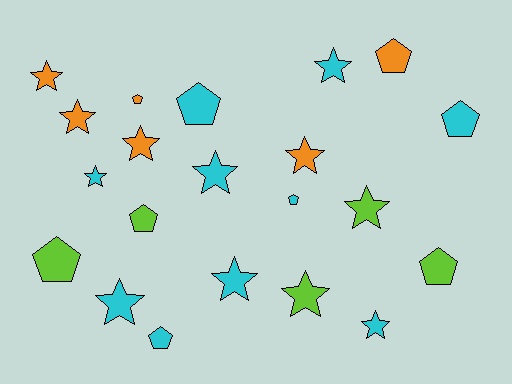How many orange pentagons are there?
There are 2 orange pentagons.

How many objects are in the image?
There are 21 objects.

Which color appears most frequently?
Cyan, with 10 objects.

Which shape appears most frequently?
Star, with 12 objects.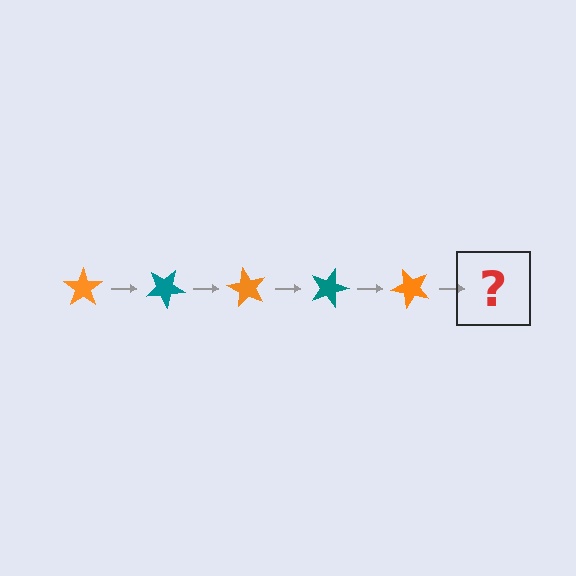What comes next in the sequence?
The next element should be a teal star, rotated 150 degrees from the start.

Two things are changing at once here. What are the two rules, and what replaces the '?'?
The two rules are that it rotates 30 degrees each step and the color cycles through orange and teal. The '?' should be a teal star, rotated 150 degrees from the start.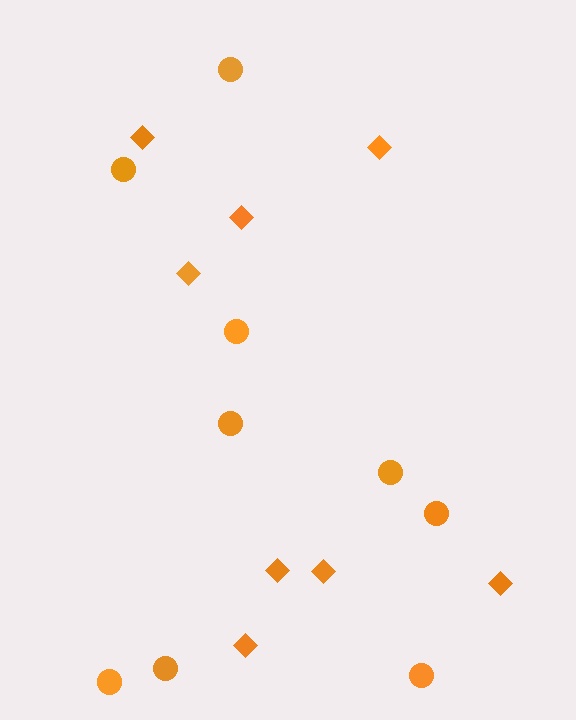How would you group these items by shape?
There are 2 groups: one group of circles (9) and one group of diamonds (8).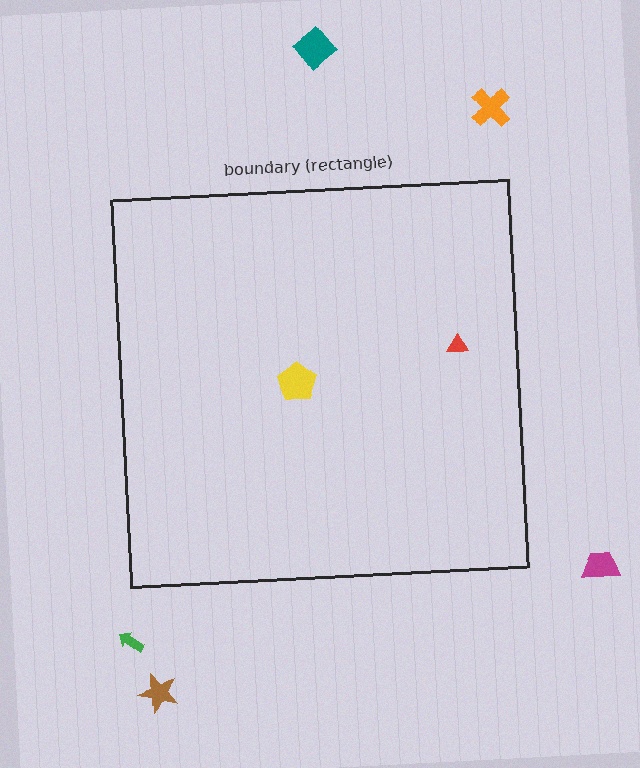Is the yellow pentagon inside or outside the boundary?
Inside.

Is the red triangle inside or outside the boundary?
Inside.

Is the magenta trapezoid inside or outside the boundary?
Outside.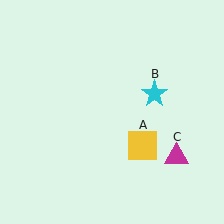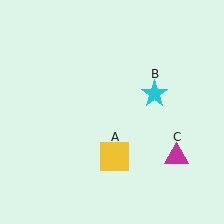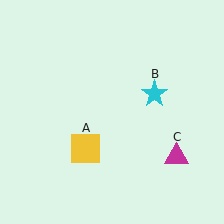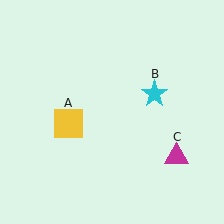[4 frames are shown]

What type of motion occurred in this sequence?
The yellow square (object A) rotated clockwise around the center of the scene.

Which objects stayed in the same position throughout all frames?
Cyan star (object B) and magenta triangle (object C) remained stationary.